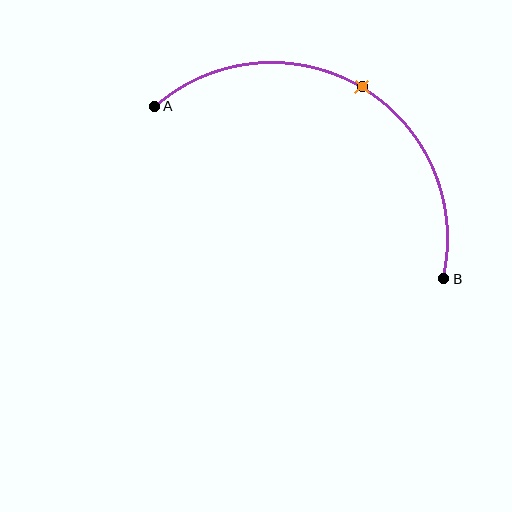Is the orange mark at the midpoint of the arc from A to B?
Yes. The orange mark lies on the arc at equal arc-length from both A and B — it is the arc midpoint.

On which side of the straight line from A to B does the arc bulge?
The arc bulges above the straight line connecting A and B.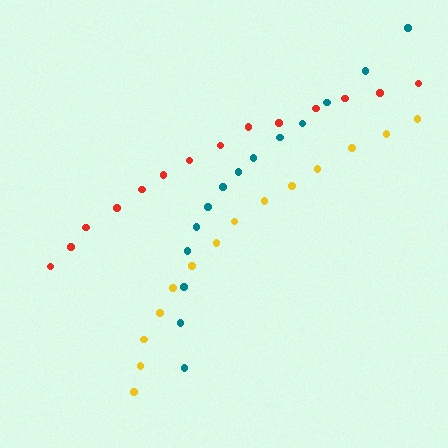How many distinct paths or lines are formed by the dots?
There are 3 distinct paths.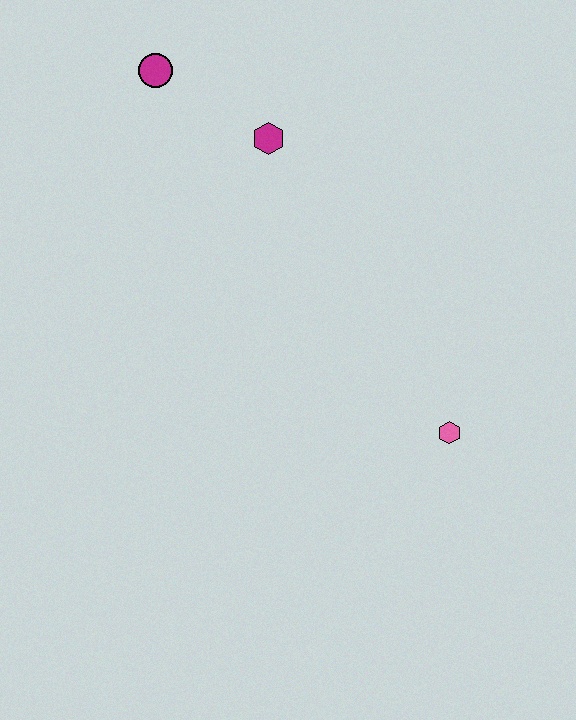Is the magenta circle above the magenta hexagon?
Yes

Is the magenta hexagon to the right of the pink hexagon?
No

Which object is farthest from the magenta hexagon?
The pink hexagon is farthest from the magenta hexagon.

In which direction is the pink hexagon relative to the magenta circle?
The pink hexagon is below the magenta circle.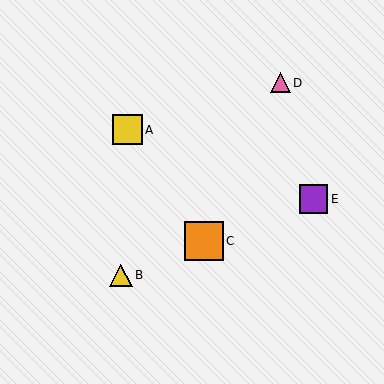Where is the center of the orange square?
The center of the orange square is at (204, 241).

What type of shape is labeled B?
Shape B is a yellow triangle.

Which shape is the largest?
The orange square (labeled C) is the largest.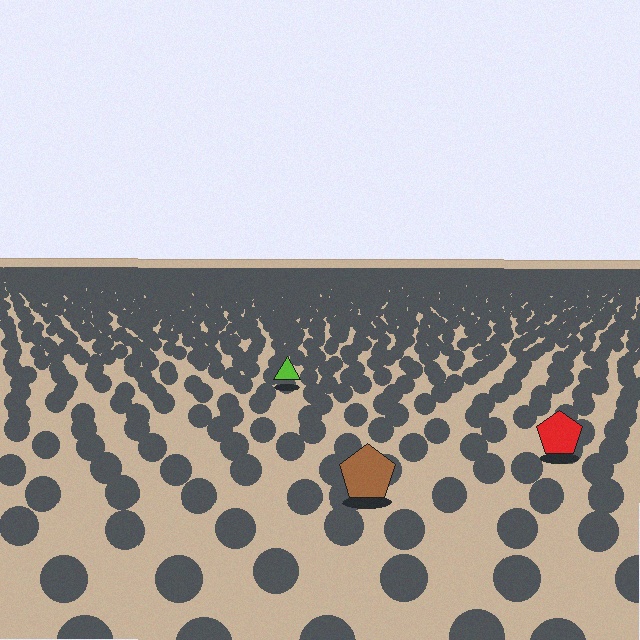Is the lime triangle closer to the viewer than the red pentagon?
No. The red pentagon is closer — you can tell from the texture gradient: the ground texture is coarser near it.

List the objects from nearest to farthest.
From nearest to farthest: the brown pentagon, the red pentagon, the lime triangle.